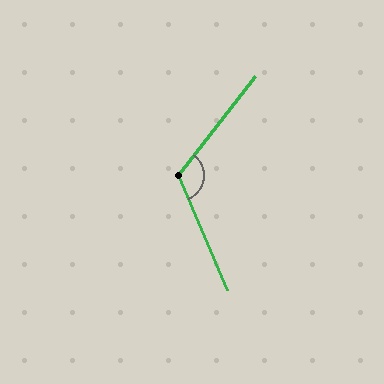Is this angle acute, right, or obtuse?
It is obtuse.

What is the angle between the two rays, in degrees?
Approximately 119 degrees.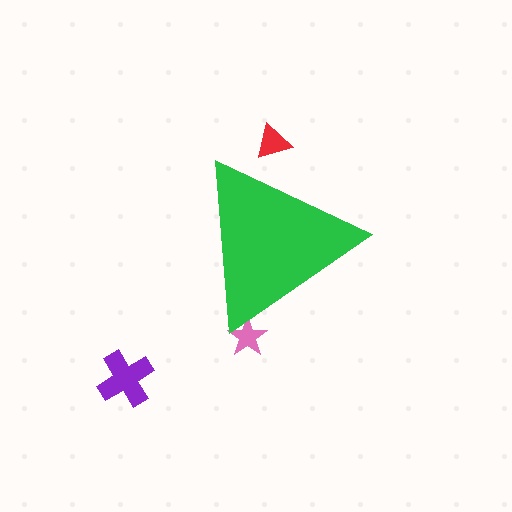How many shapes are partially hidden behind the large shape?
2 shapes are partially hidden.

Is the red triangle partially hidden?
Yes, the red triangle is partially hidden behind the green triangle.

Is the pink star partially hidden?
Yes, the pink star is partially hidden behind the green triangle.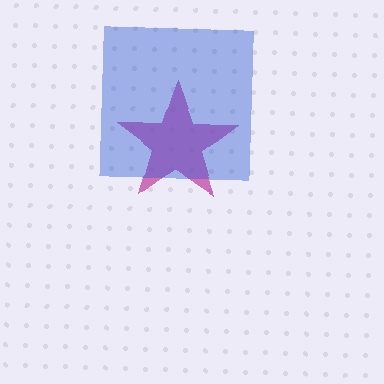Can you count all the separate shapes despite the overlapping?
Yes, there are 2 separate shapes.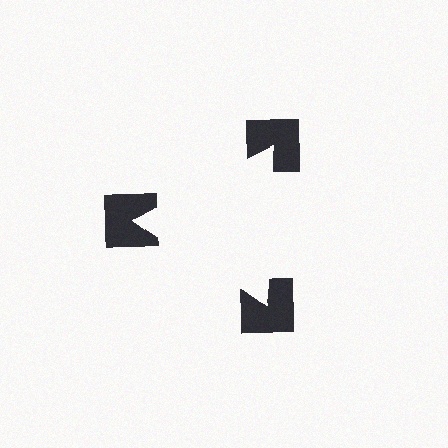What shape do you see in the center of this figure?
An illusory triangle — its edges are inferred from the aligned wedge cuts in the notched squares, not physically drawn.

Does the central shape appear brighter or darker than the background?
It typically appears slightly brighter than the background, even though no actual brightness change is drawn.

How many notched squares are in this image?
There are 3 — one at each vertex of the illusory triangle.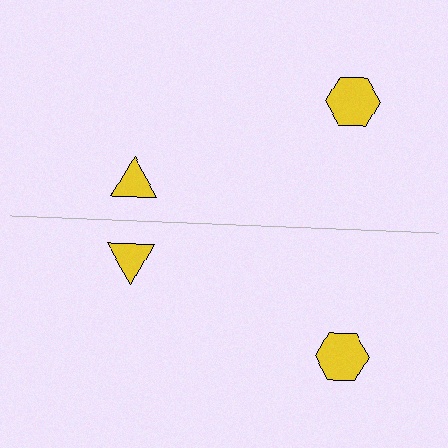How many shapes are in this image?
There are 4 shapes in this image.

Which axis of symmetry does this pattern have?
The pattern has a horizontal axis of symmetry running through the center of the image.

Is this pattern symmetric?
Yes, this pattern has bilateral (reflection) symmetry.